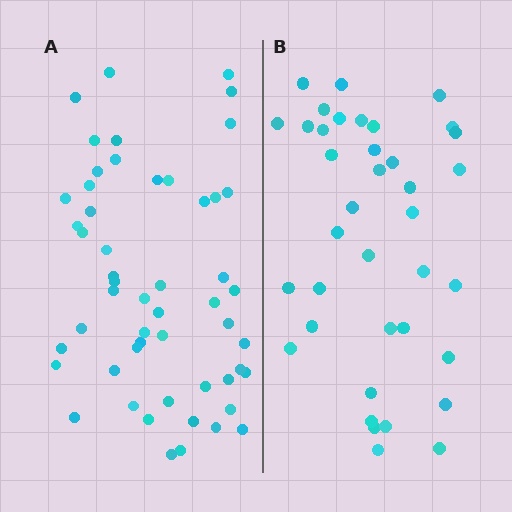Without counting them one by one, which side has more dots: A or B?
Region A (the left region) has more dots.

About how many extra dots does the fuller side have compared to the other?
Region A has approximately 15 more dots than region B.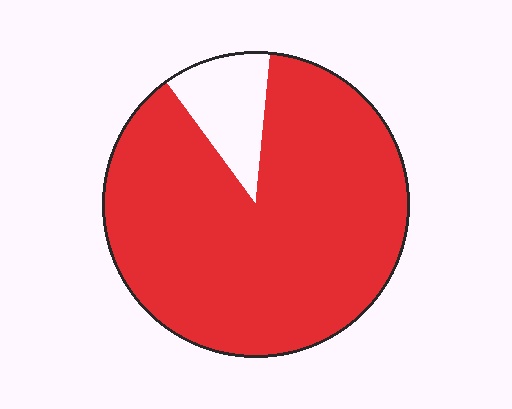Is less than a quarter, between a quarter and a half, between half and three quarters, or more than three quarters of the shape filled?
More than three quarters.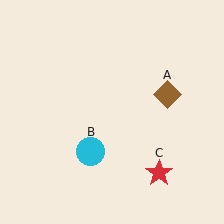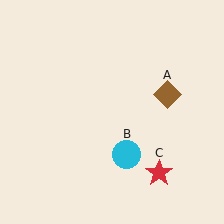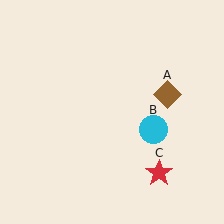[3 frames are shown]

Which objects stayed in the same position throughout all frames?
Brown diamond (object A) and red star (object C) remained stationary.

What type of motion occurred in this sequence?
The cyan circle (object B) rotated counterclockwise around the center of the scene.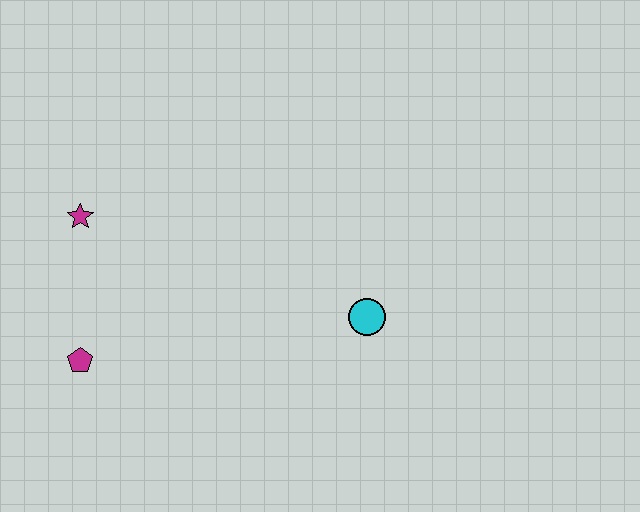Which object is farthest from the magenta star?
The cyan circle is farthest from the magenta star.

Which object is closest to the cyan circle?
The magenta pentagon is closest to the cyan circle.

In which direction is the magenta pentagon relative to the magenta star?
The magenta pentagon is below the magenta star.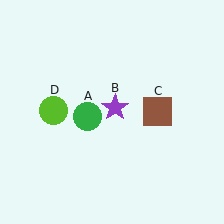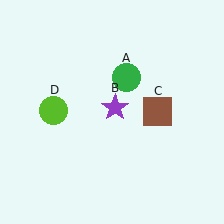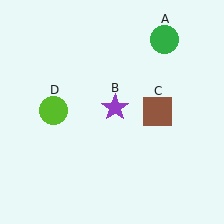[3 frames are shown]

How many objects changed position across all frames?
1 object changed position: green circle (object A).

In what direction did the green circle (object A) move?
The green circle (object A) moved up and to the right.